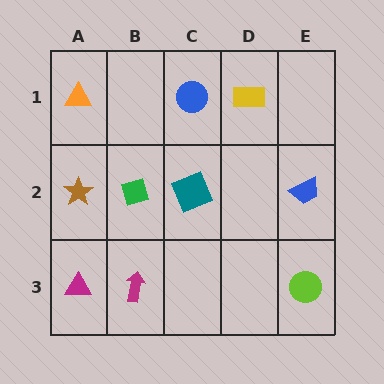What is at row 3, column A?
A magenta triangle.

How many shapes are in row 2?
4 shapes.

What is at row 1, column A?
An orange triangle.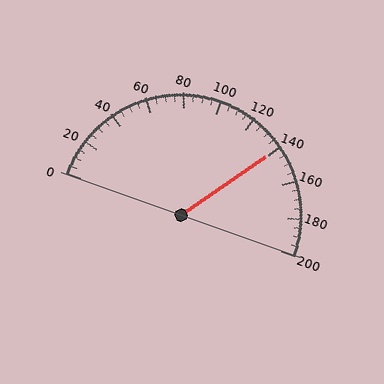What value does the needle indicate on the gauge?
The needle indicates approximately 140.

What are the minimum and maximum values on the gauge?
The gauge ranges from 0 to 200.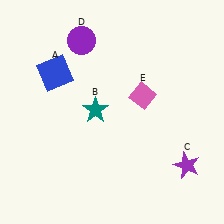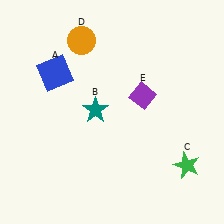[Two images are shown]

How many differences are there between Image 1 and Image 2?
There are 3 differences between the two images.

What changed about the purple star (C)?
In Image 1, C is purple. In Image 2, it changed to green.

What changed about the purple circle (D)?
In Image 1, D is purple. In Image 2, it changed to orange.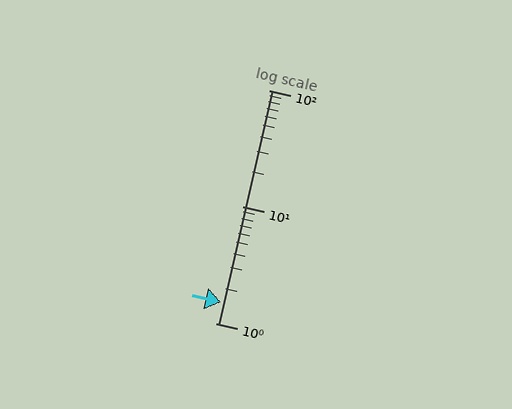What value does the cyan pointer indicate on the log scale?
The pointer indicates approximately 1.5.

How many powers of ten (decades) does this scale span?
The scale spans 2 decades, from 1 to 100.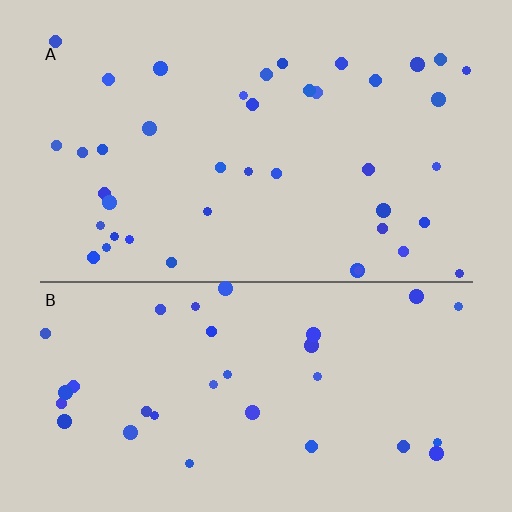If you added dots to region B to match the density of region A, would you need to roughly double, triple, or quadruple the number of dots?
Approximately double.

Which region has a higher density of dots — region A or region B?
A (the top).